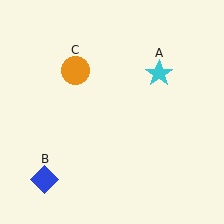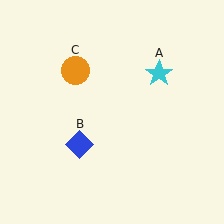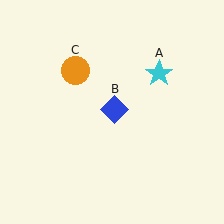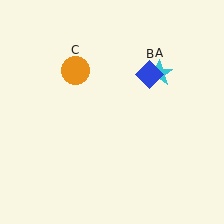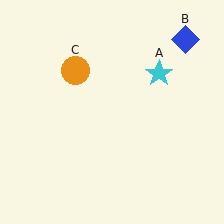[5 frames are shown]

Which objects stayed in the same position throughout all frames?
Cyan star (object A) and orange circle (object C) remained stationary.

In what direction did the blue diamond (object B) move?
The blue diamond (object B) moved up and to the right.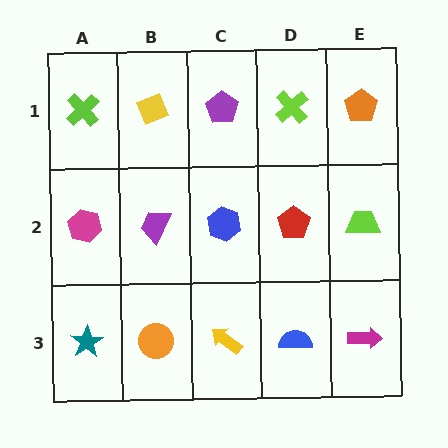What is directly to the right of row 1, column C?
A lime cross.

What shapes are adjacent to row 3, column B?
A purple trapezoid (row 2, column B), a teal star (row 3, column A), a yellow arrow (row 3, column C).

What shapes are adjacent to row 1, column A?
A magenta hexagon (row 2, column A), a yellow diamond (row 1, column B).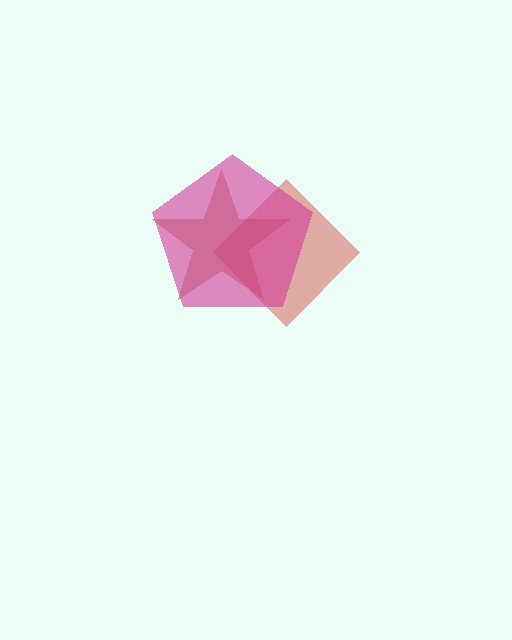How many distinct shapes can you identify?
There are 3 distinct shapes: a brown star, a red diamond, a magenta pentagon.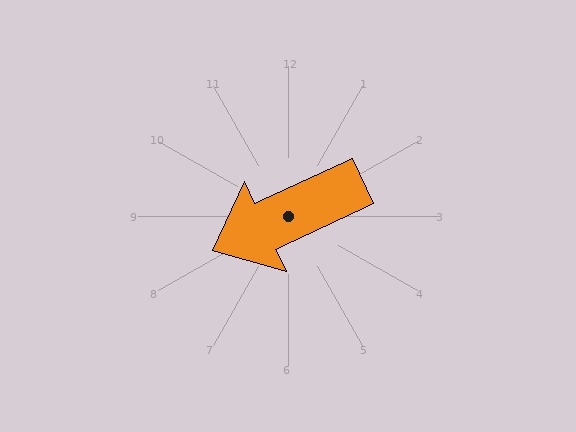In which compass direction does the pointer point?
Southwest.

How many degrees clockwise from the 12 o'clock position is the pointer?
Approximately 245 degrees.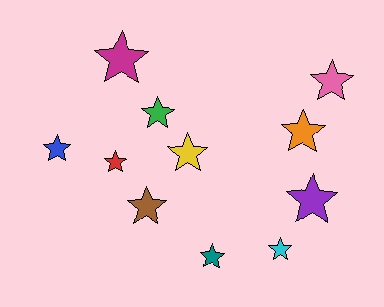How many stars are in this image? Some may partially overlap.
There are 11 stars.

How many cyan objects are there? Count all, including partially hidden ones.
There is 1 cyan object.